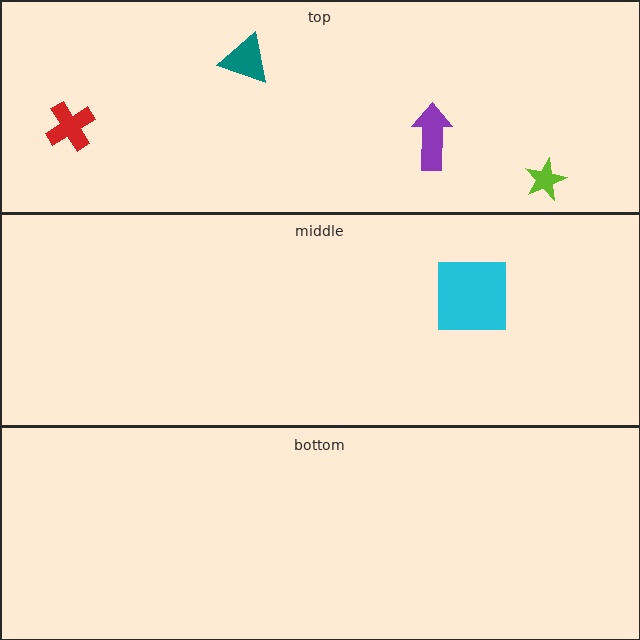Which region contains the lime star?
The top region.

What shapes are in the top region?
The teal triangle, the purple arrow, the lime star, the red cross.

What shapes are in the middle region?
The cyan square.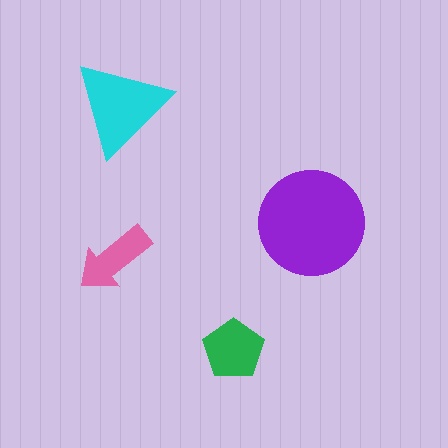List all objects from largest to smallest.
The purple circle, the cyan triangle, the green pentagon, the pink arrow.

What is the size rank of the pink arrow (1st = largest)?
4th.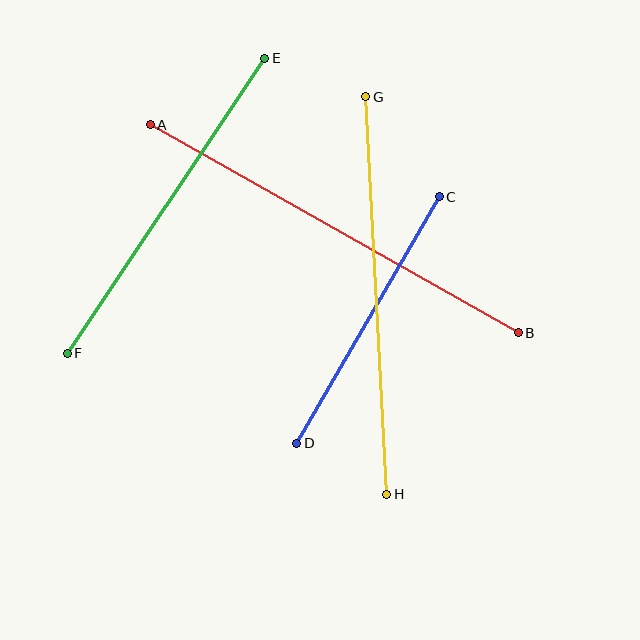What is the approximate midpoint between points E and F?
The midpoint is at approximately (166, 206) pixels.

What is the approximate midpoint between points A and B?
The midpoint is at approximately (334, 229) pixels.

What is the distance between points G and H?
The distance is approximately 398 pixels.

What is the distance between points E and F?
The distance is approximately 355 pixels.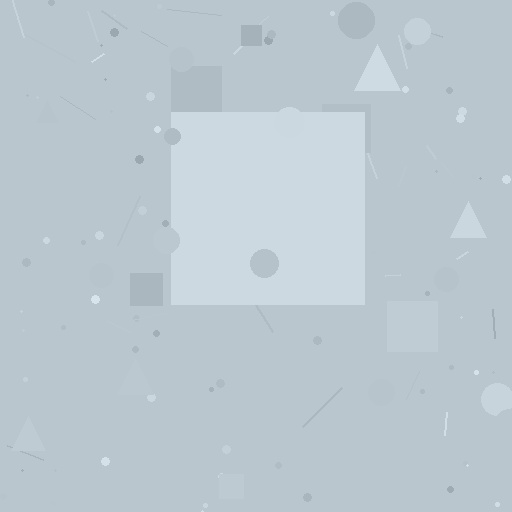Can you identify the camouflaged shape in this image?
The camouflaged shape is a square.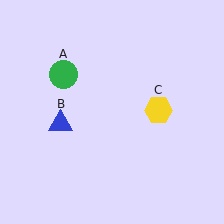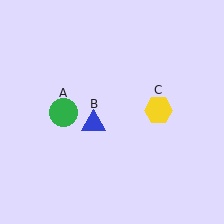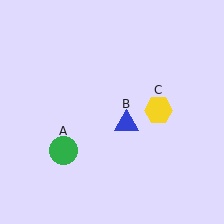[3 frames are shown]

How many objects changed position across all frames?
2 objects changed position: green circle (object A), blue triangle (object B).